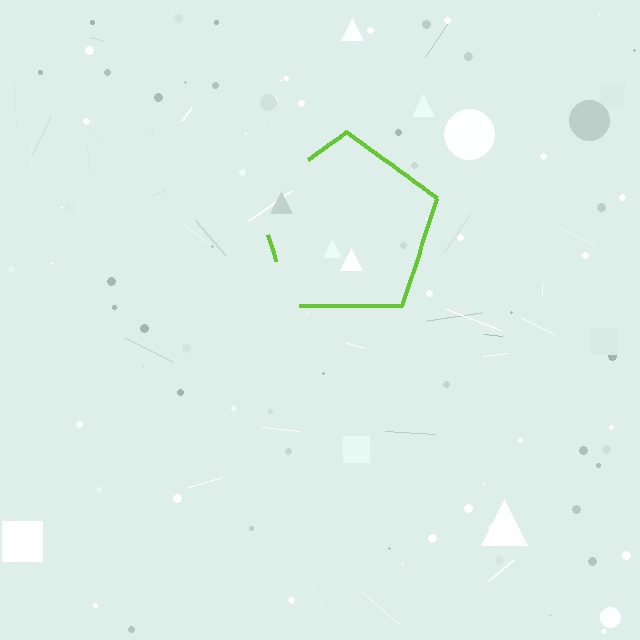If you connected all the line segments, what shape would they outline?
They would outline a pentagon.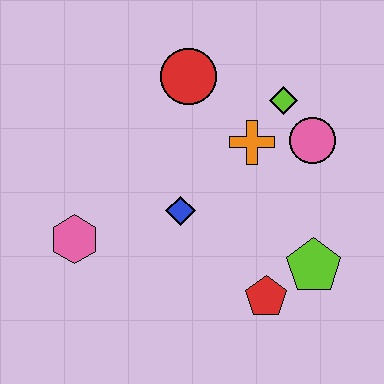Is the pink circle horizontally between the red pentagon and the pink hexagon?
No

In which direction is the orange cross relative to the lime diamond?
The orange cross is below the lime diamond.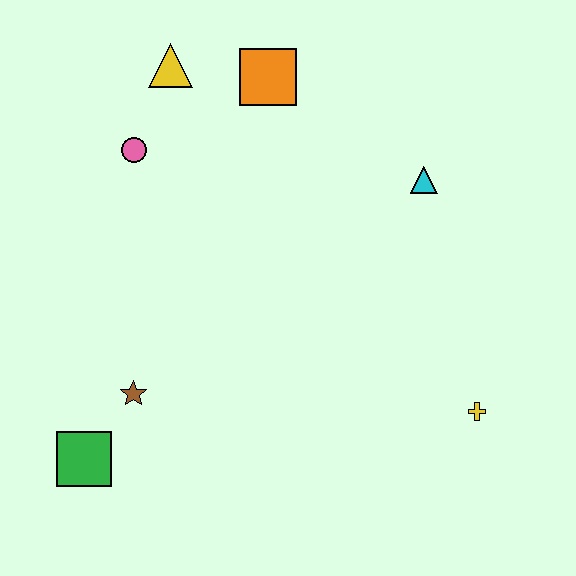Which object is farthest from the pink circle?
The yellow cross is farthest from the pink circle.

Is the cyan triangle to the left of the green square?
No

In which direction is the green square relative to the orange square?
The green square is below the orange square.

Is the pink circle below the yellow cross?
No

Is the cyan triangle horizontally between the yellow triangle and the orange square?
No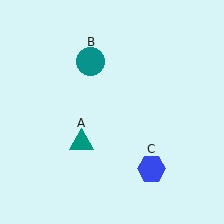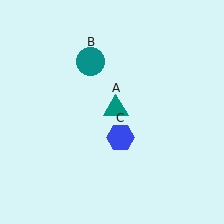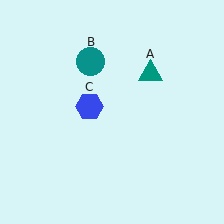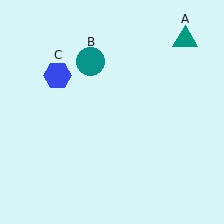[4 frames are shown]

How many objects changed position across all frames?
2 objects changed position: teal triangle (object A), blue hexagon (object C).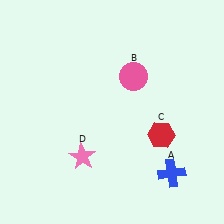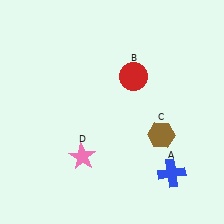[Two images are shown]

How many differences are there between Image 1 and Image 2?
There are 2 differences between the two images.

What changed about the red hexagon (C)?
In Image 1, C is red. In Image 2, it changed to brown.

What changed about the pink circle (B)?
In Image 1, B is pink. In Image 2, it changed to red.